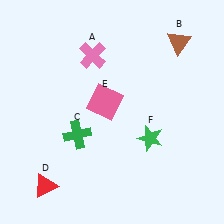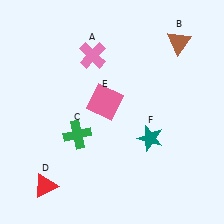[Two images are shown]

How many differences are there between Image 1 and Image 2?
There is 1 difference between the two images.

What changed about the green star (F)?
In Image 1, F is green. In Image 2, it changed to teal.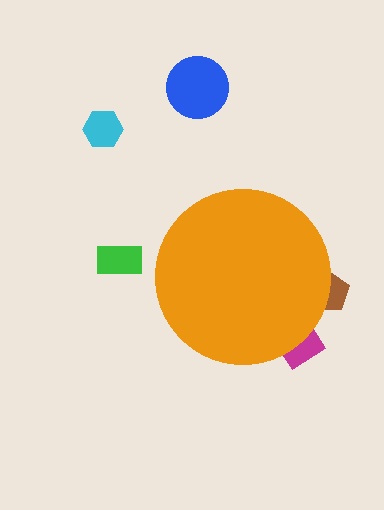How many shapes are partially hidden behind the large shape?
2 shapes are partially hidden.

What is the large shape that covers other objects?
An orange circle.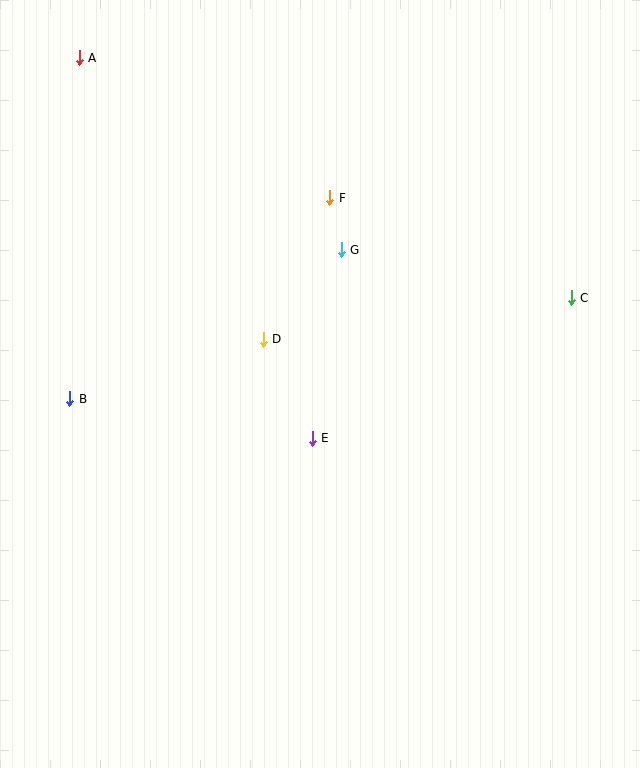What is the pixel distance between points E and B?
The distance between E and B is 246 pixels.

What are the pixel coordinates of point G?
Point G is at (341, 250).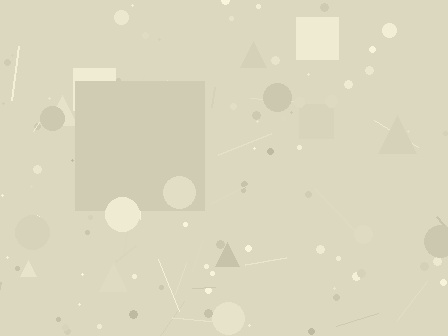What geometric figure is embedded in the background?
A square is embedded in the background.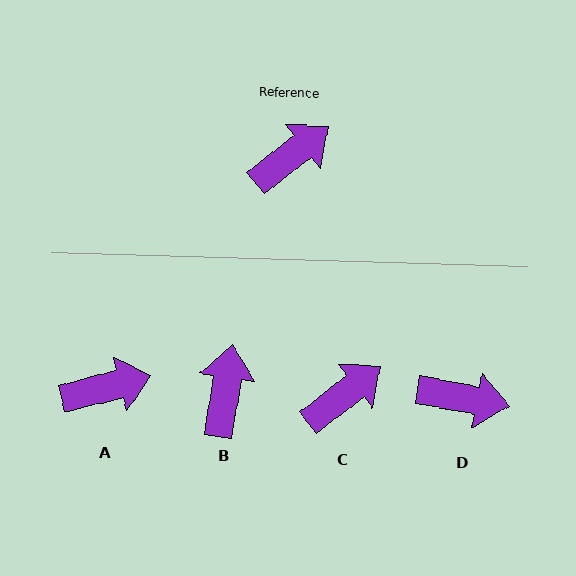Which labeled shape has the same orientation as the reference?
C.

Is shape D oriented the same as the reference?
No, it is off by about 49 degrees.